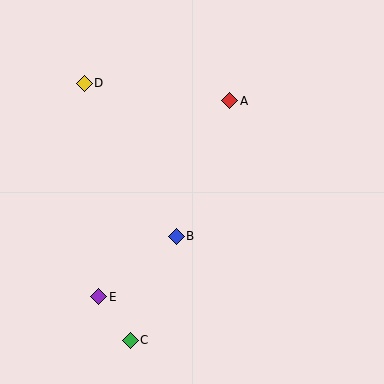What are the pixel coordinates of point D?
Point D is at (84, 83).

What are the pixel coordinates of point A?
Point A is at (230, 101).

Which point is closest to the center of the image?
Point B at (176, 236) is closest to the center.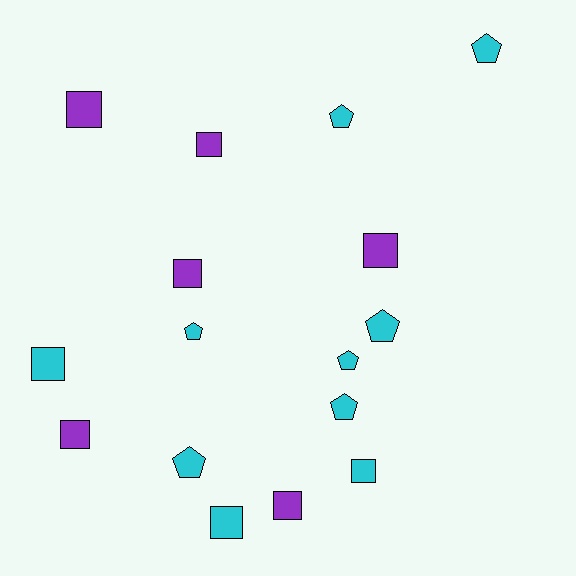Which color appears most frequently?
Cyan, with 10 objects.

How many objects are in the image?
There are 16 objects.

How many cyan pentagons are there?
There are 7 cyan pentagons.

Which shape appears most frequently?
Square, with 9 objects.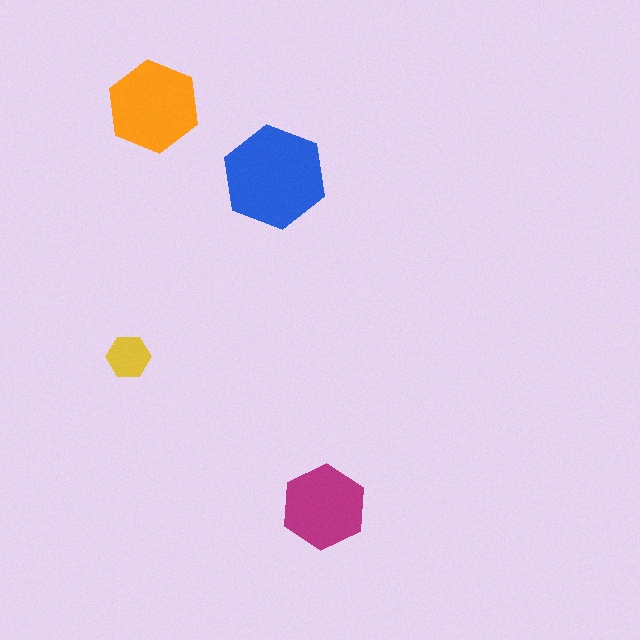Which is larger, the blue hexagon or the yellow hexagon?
The blue one.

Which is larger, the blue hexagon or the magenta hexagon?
The blue one.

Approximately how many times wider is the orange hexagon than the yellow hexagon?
About 2 times wider.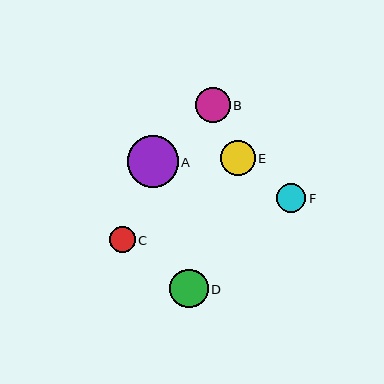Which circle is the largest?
Circle A is the largest with a size of approximately 51 pixels.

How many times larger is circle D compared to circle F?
Circle D is approximately 1.3 times the size of circle F.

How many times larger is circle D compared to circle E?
Circle D is approximately 1.1 times the size of circle E.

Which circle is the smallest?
Circle C is the smallest with a size of approximately 26 pixels.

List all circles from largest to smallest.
From largest to smallest: A, D, B, E, F, C.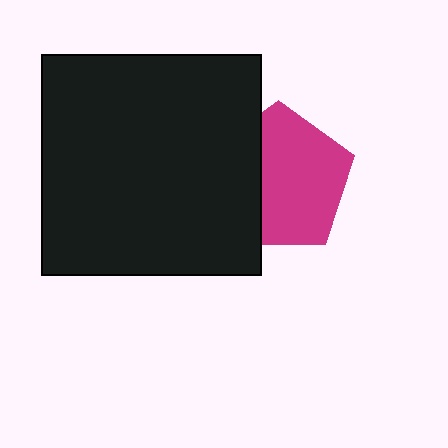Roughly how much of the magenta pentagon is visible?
Most of it is visible (roughly 66%).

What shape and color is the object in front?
The object in front is a black rectangle.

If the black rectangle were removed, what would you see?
You would see the complete magenta pentagon.